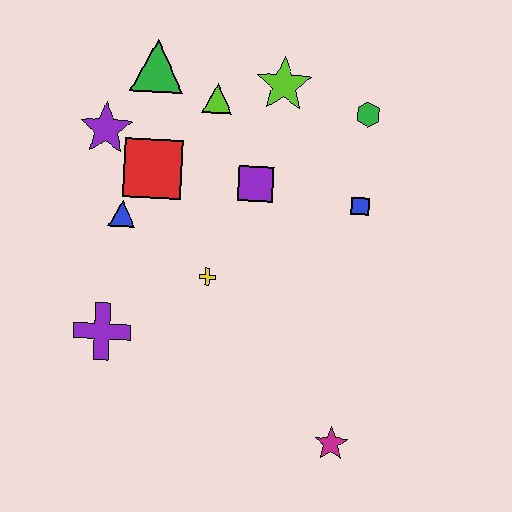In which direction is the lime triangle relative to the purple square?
The lime triangle is above the purple square.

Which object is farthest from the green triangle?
The magenta star is farthest from the green triangle.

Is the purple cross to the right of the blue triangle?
No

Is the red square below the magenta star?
No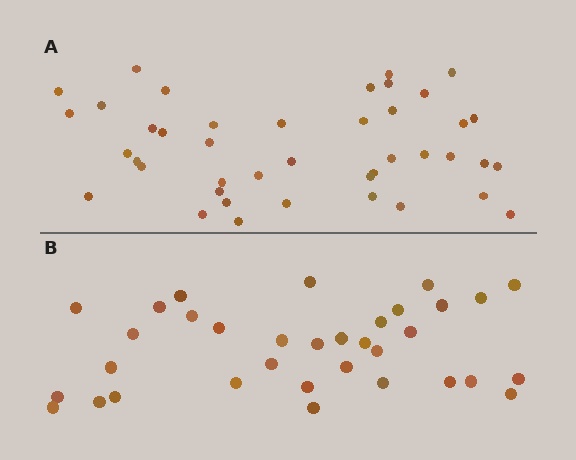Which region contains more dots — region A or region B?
Region A (the top region) has more dots.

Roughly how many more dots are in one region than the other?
Region A has roughly 8 or so more dots than region B.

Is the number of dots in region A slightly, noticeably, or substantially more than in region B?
Region A has only slightly more — the two regions are fairly close. The ratio is roughly 1.2 to 1.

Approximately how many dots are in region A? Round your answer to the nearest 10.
About 40 dots. (The exact count is 42, which rounds to 40.)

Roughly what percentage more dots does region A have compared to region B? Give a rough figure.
About 25% more.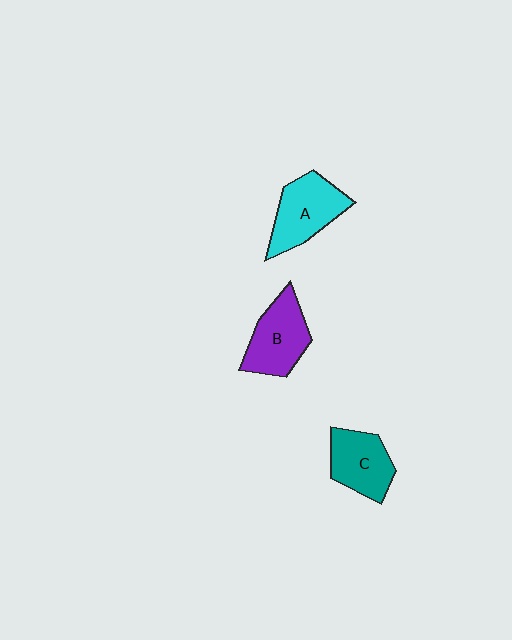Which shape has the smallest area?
Shape C (teal).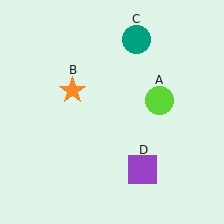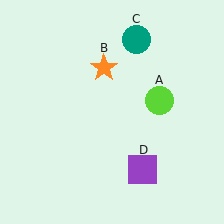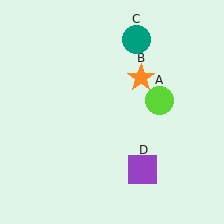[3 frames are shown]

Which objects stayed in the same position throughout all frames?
Lime circle (object A) and teal circle (object C) and purple square (object D) remained stationary.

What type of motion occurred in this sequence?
The orange star (object B) rotated clockwise around the center of the scene.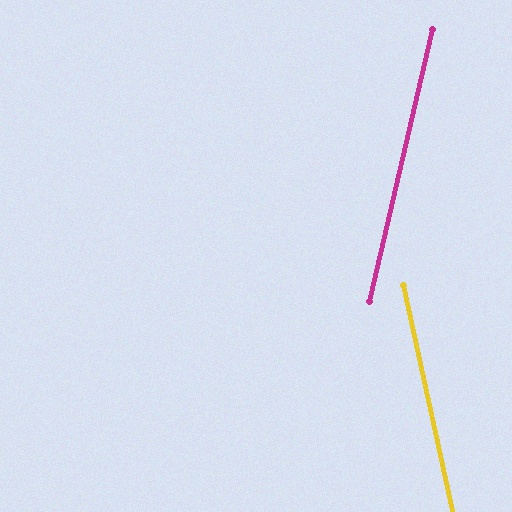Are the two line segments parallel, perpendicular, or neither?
Neither parallel nor perpendicular — they differ by about 25°.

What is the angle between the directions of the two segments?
Approximately 25 degrees.